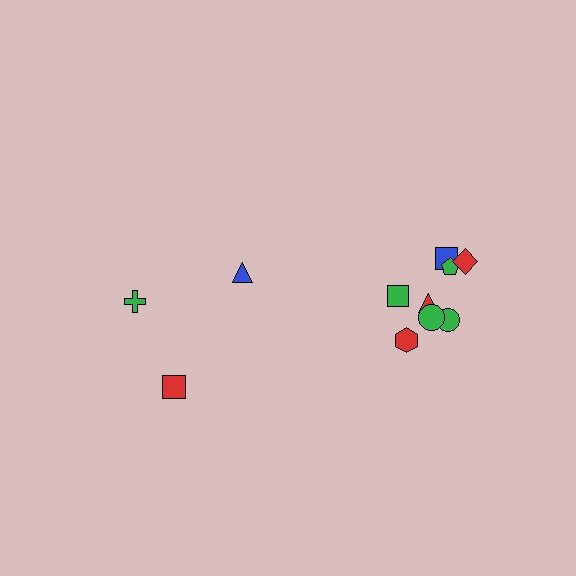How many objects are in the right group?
There are 8 objects.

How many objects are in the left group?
There are 3 objects.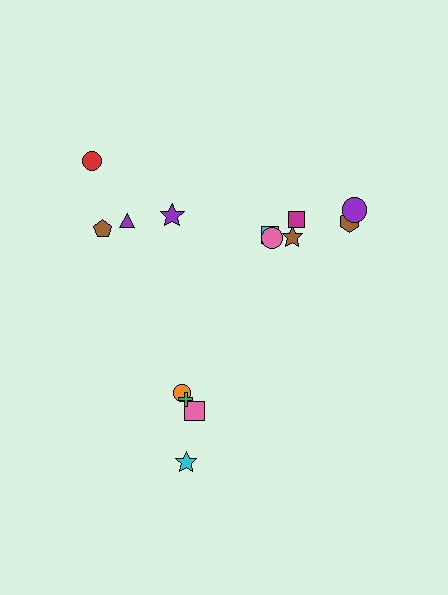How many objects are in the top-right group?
There are 6 objects.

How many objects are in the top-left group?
There are 4 objects.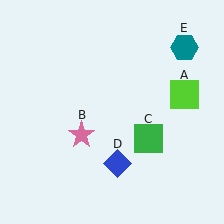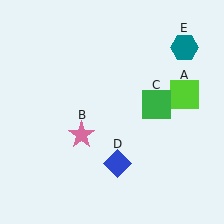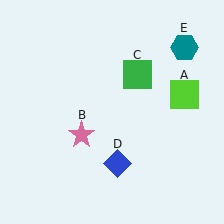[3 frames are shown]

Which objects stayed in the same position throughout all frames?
Lime square (object A) and pink star (object B) and blue diamond (object D) and teal hexagon (object E) remained stationary.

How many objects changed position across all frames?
1 object changed position: green square (object C).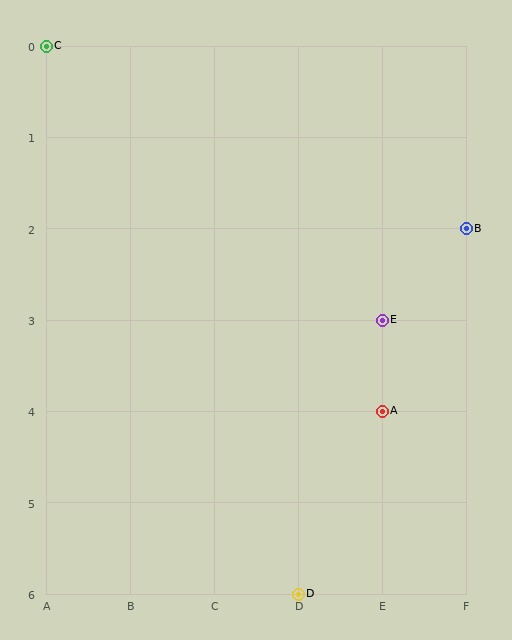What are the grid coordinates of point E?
Point E is at grid coordinates (E, 3).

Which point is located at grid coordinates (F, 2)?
Point B is at (F, 2).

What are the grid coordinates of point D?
Point D is at grid coordinates (D, 6).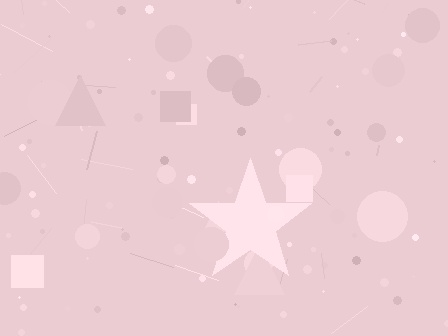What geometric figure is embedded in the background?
A star is embedded in the background.